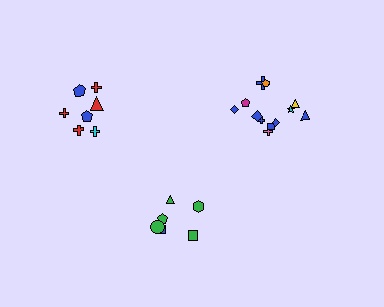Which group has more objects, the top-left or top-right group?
The top-right group.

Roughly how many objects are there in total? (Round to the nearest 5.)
Roughly 25 objects in total.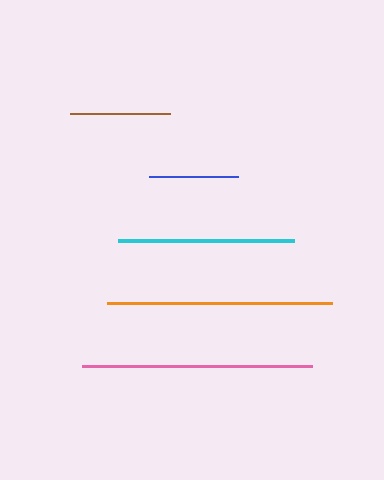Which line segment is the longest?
The pink line is the longest at approximately 229 pixels.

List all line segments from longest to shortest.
From longest to shortest: pink, orange, cyan, brown, blue.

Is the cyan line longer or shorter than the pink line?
The pink line is longer than the cyan line.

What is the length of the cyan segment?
The cyan segment is approximately 176 pixels long.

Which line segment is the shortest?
The blue line is the shortest at approximately 89 pixels.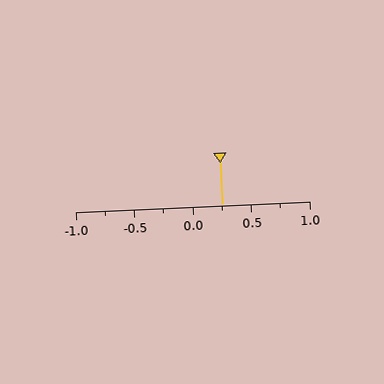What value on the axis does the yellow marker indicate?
The marker indicates approximately 0.25.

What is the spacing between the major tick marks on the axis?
The major ticks are spaced 0.5 apart.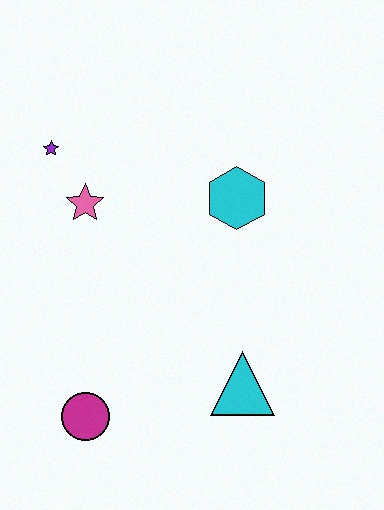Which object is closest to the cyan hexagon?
The pink star is closest to the cyan hexagon.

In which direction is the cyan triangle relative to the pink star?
The cyan triangle is below the pink star.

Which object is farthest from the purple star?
The cyan triangle is farthest from the purple star.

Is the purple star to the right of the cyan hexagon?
No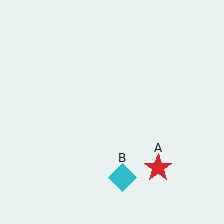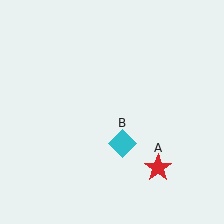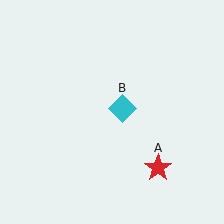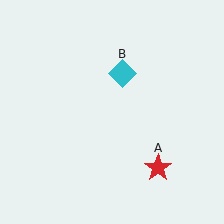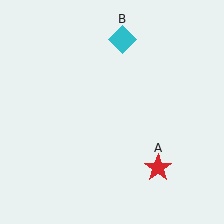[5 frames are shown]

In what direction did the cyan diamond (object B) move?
The cyan diamond (object B) moved up.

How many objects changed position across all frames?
1 object changed position: cyan diamond (object B).